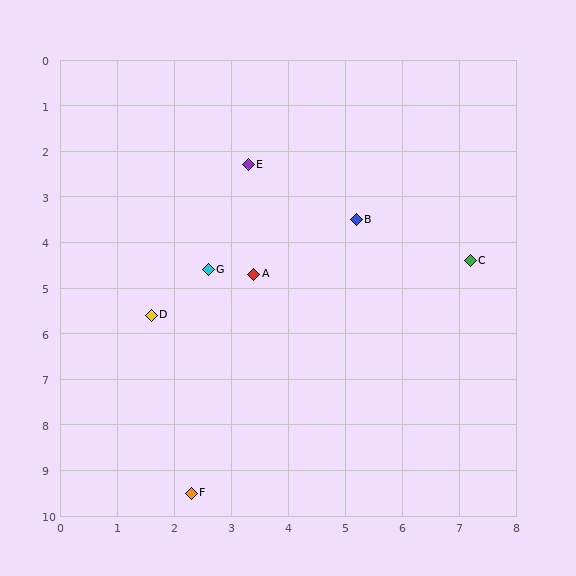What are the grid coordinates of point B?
Point B is at approximately (5.2, 3.5).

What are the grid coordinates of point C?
Point C is at approximately (7.2, 4.4).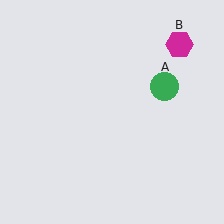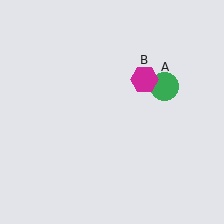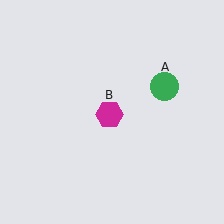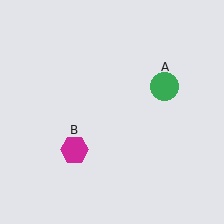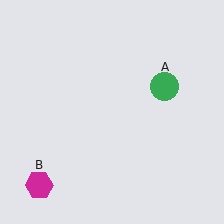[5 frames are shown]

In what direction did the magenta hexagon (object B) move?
The magenta hexagon (object B) moved down and to the left.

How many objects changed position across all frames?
1 object changed position: magenta hexagon (object B).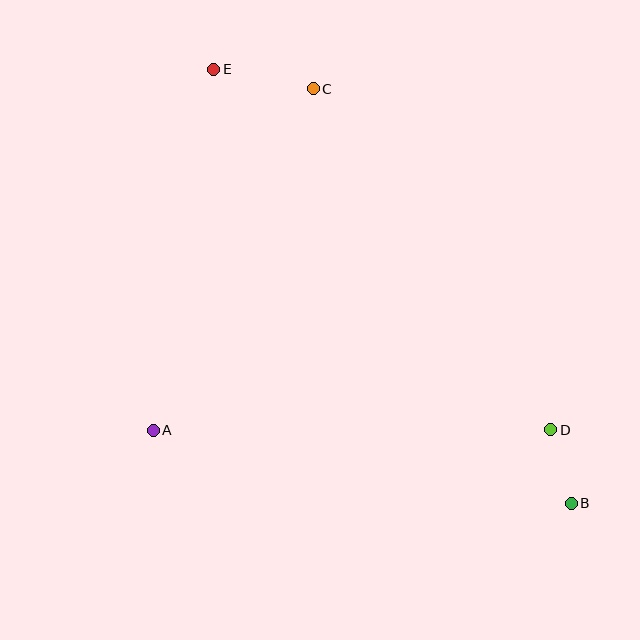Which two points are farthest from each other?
Points B and E are farthest from each other.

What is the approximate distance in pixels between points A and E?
The distance between A and E is approximately 366 pixels.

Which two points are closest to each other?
Points B and D are closest to each other.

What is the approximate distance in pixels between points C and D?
The distance between C and D is approximately 416 pixels.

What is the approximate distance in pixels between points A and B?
The distance between A and B is approximately 424 pixels.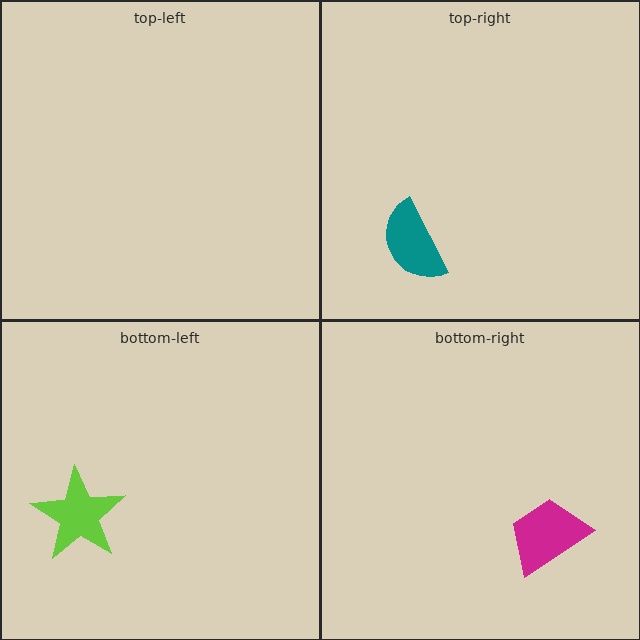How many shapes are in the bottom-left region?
1.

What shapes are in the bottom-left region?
The lime star.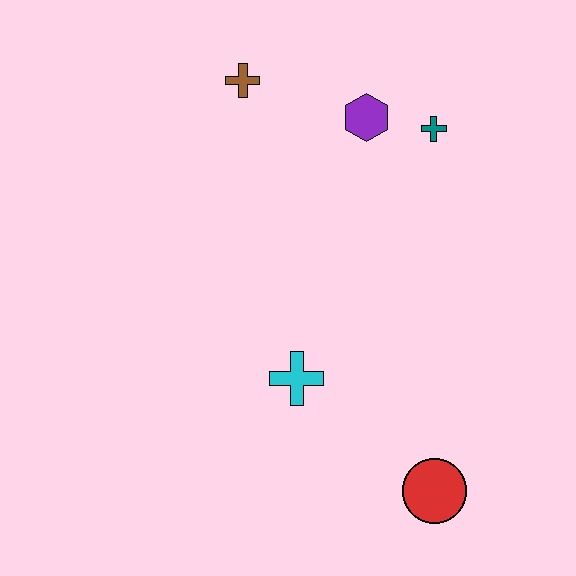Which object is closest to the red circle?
The cyan cross is closest to the red circle.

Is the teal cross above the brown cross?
No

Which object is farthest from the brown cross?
The red circle is farthest from the brown cross.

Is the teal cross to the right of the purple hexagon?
Yes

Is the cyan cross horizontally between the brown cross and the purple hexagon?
Yes